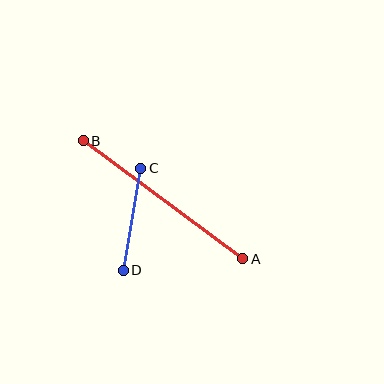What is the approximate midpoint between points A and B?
The midpoint is at approximately (163, 200) pixels.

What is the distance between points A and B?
The distance is approximately 198 pixels.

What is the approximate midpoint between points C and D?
The midpoint is at approximately (132, 219) pixels.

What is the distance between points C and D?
The distance is approximately 103 pixels.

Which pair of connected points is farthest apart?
Points A and B are farthest apart.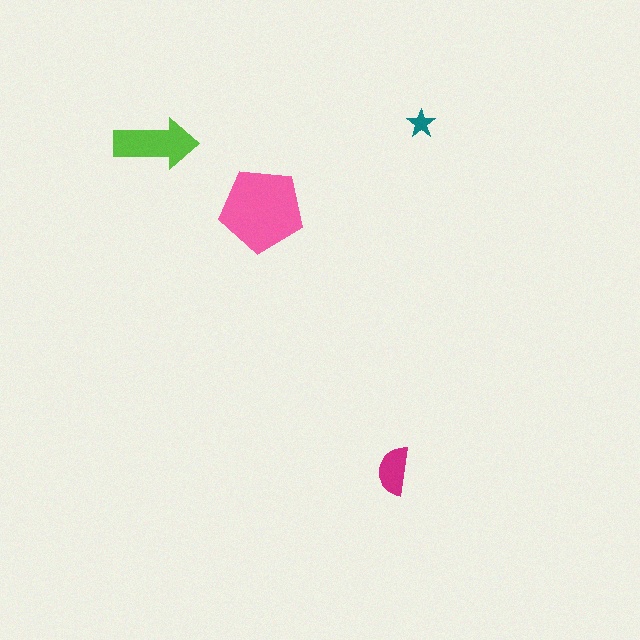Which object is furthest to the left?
The lime arrow is leftmost.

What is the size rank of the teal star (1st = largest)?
4th.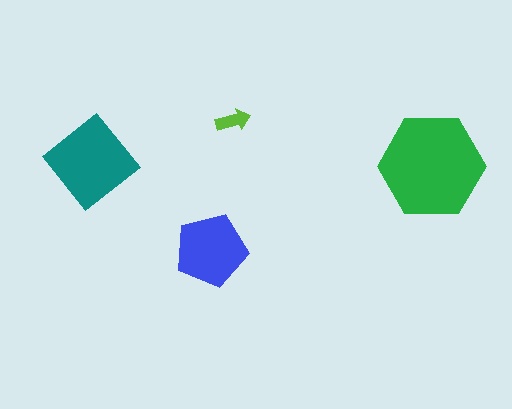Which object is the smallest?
The lime arrow.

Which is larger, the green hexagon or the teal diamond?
The green hexagon.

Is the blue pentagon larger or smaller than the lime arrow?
Larger.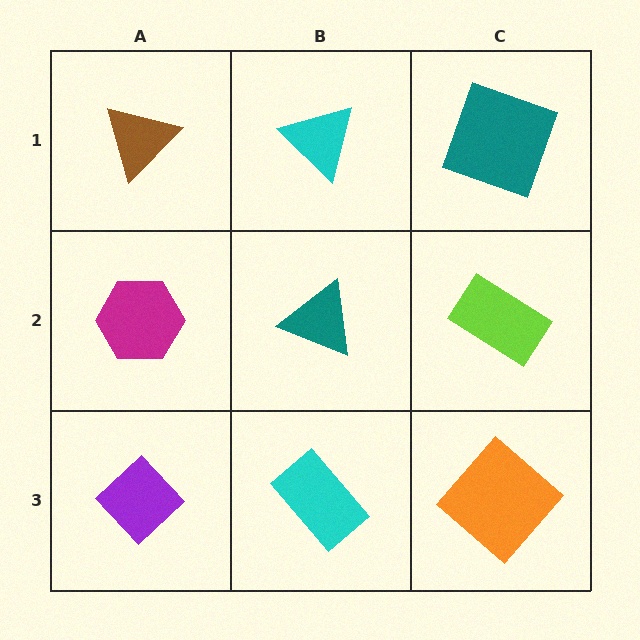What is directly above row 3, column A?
A magenta hexagon.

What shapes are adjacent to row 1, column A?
A magenta hexagon (row 2, column A), a cyan triangle (row 1, column B).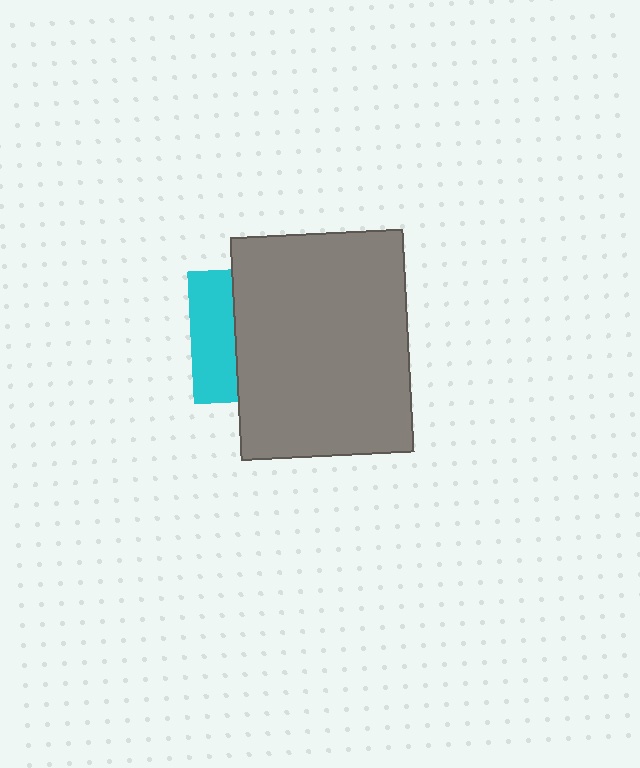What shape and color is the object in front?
The object in front is a gray rectangle.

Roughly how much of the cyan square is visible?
A small part of it is visible (roughly 33%).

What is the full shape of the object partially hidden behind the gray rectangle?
The partially hidden object is a cyan square.